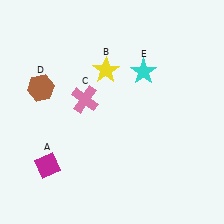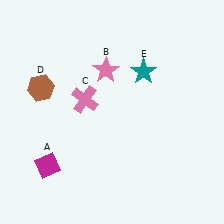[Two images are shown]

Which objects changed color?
B changed from yellow to pink. E changed from cyan to teal.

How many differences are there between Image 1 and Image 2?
There are 2 differences between the two images.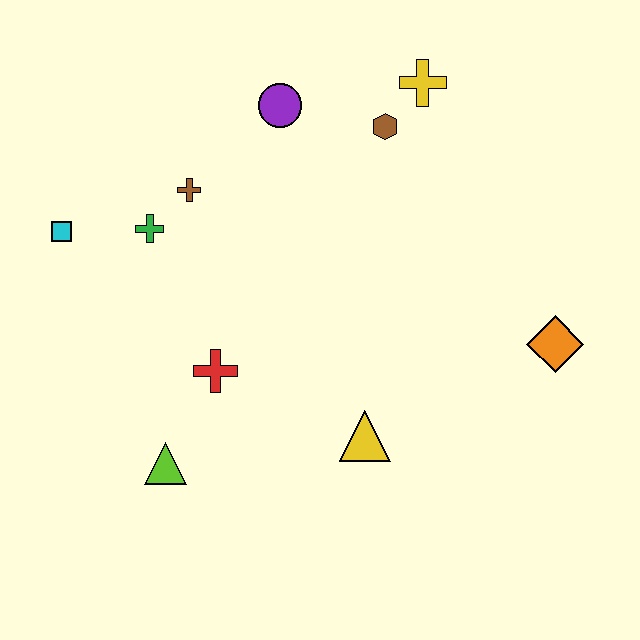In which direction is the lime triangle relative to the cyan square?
The lime triangle is below the cyan square.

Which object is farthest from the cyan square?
The orange diamond is farthest from the cyan square.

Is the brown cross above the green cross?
Yes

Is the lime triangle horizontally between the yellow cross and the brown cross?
No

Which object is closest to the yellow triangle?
The red cross is closest to the yellow triangle.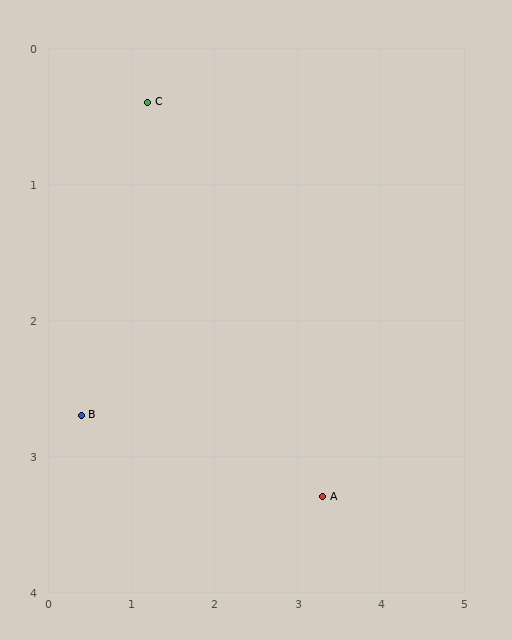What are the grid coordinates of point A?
Point A is at approximately (3.3, 3.3).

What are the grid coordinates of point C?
Point C is at approximately (1.2, 0.4).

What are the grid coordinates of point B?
Point B is at approximately (0.4, 2.7).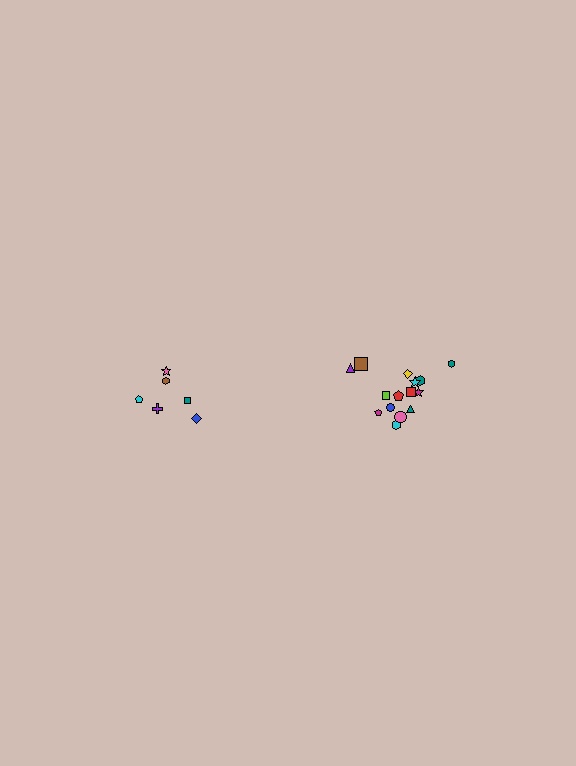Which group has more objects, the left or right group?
The right group.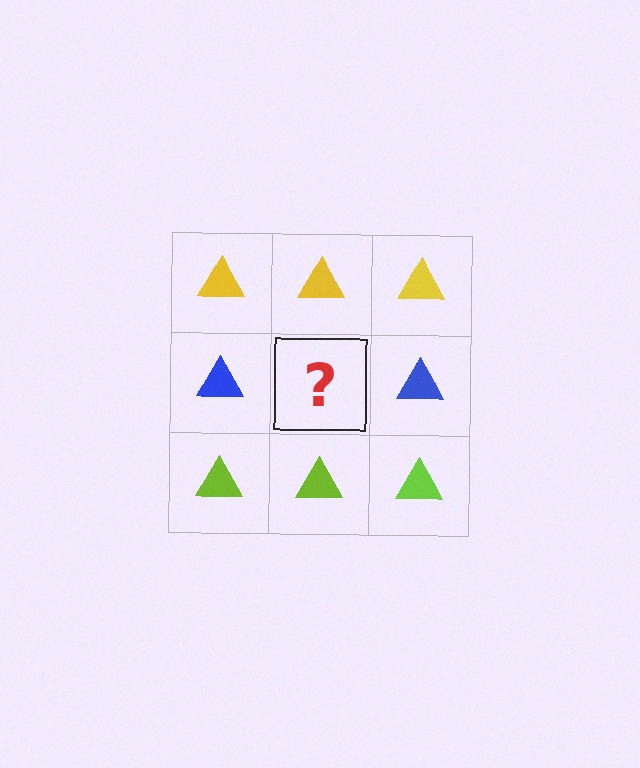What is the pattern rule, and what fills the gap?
The rule is that each row has a consistent color. The gap should be filled with a blue triangle.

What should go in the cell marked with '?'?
The missing cell should contain a blue triangle.